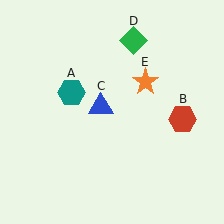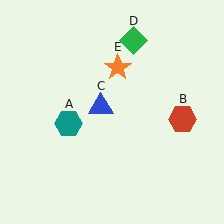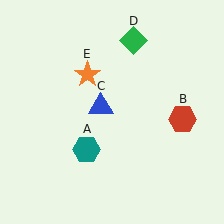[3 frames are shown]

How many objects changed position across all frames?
2 objects changed position: teal hexagon (object A), orange star (object E).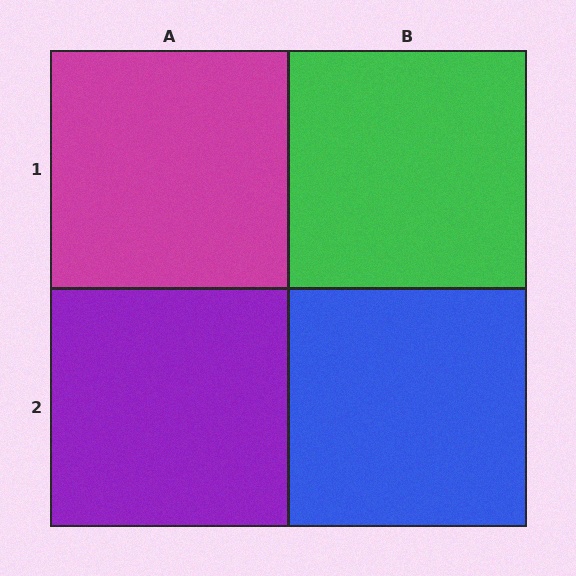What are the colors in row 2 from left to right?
Purple, blue.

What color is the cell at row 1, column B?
Green.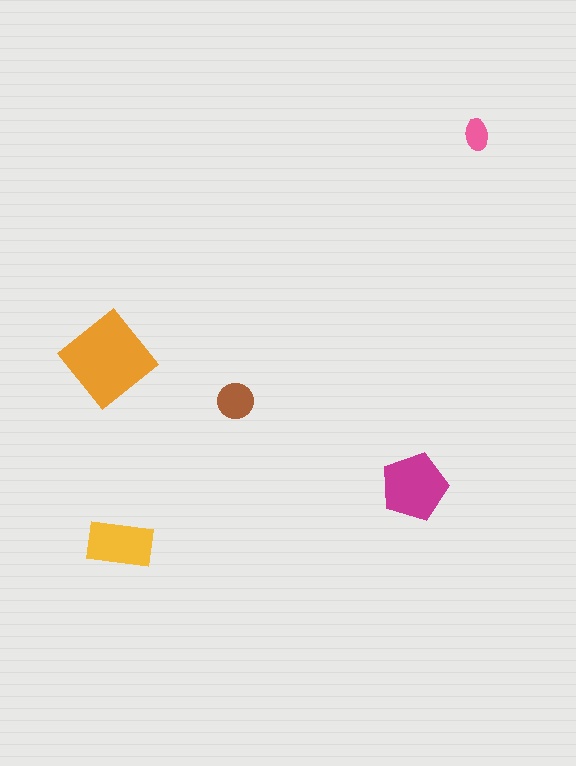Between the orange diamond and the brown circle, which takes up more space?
The orange diamond.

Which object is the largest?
The orange diamond.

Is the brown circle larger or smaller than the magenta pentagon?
Smaller.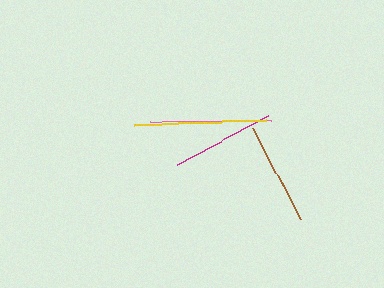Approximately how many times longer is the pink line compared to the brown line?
The pink line is approximately 1.2 times the length of the brown line.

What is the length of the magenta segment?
The magenta segment is approximately 103 pixels long.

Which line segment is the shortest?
The magenta line is the shortest at approximately 103 pixels.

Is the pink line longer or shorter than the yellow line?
The yellow line is longer than the pink line.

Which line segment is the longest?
The yellow line is the longest at approximately 131 pixels.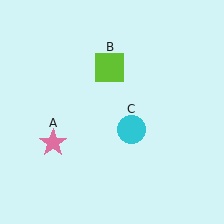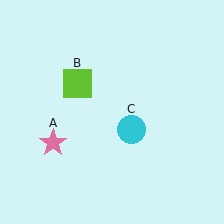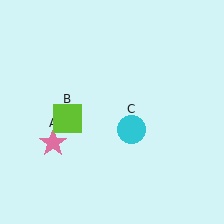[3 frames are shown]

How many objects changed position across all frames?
1 object changed position: lime square (object B).